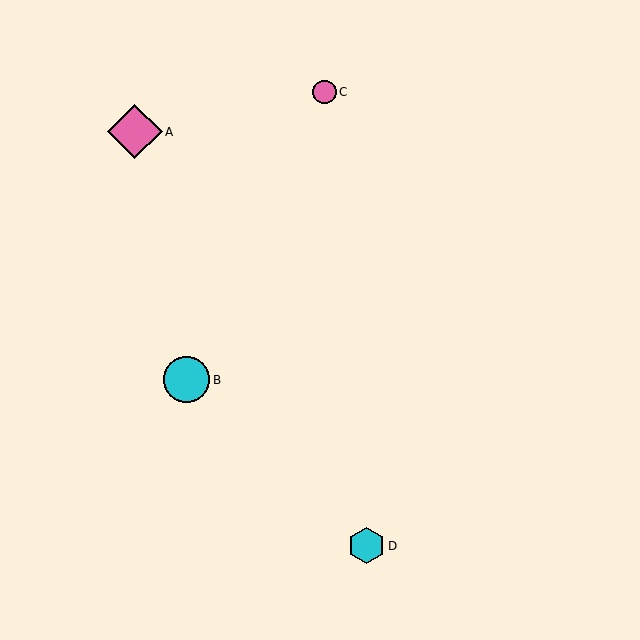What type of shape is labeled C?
Shape C is a pink circle.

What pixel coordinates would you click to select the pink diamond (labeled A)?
Click at (135, 132) to select the pink diamond A.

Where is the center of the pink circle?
The center of the pink circle is at (324, 92).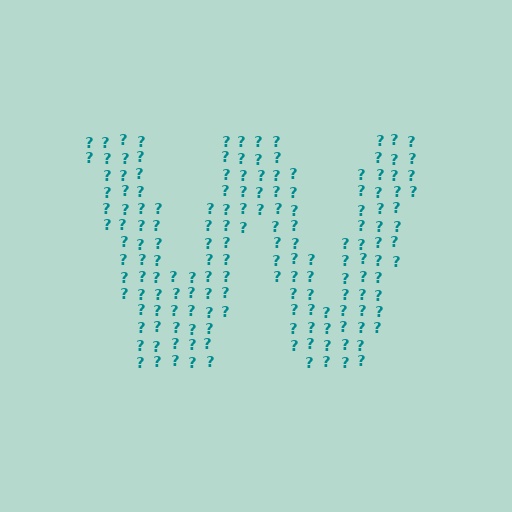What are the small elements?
The small elements are question marks.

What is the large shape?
The large shape is the letter W.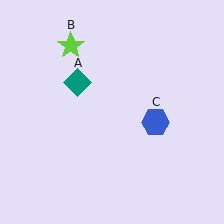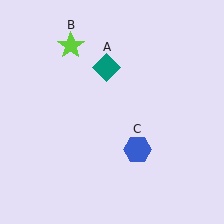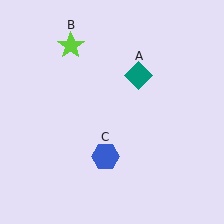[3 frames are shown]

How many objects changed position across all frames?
2 objects changed position: teal diamond (object A), blue hexagon (object C).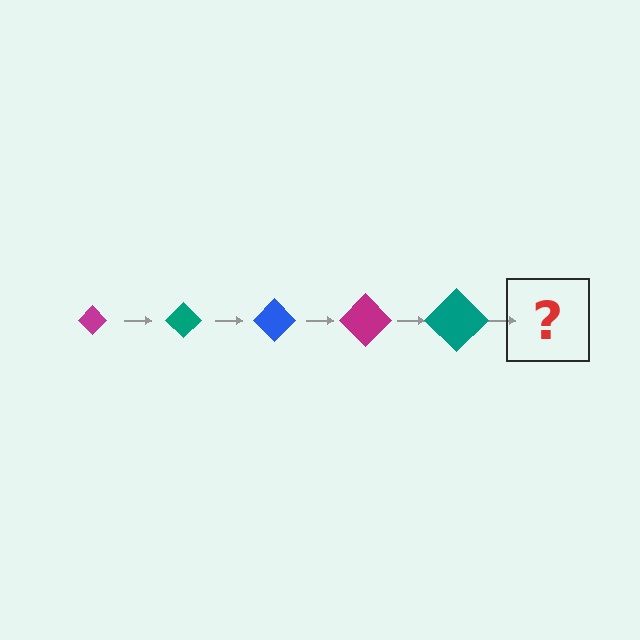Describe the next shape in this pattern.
It should be a blue diamond, larger than the previous one.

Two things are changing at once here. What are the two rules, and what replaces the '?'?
The two rules are that the diamond grows larger each step and the color cycles through magenta, teal, and blue. The '?' should be a blue diamond, larger than the previous one.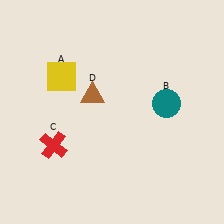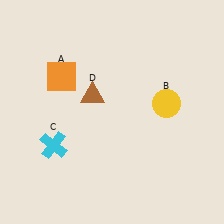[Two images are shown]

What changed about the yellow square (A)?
In Image 1, A is yellow. In Image 2, it changed to orange.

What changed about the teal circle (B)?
In Image 1, B is teal. In Image 2, it changed to yellow.